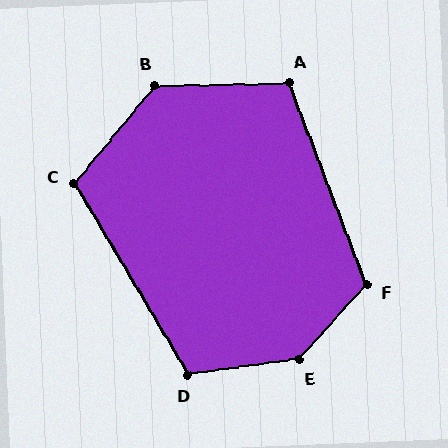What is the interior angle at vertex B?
Approximately 130 degrees (obtuse).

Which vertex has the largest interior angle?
E, at approximately 140 degrees.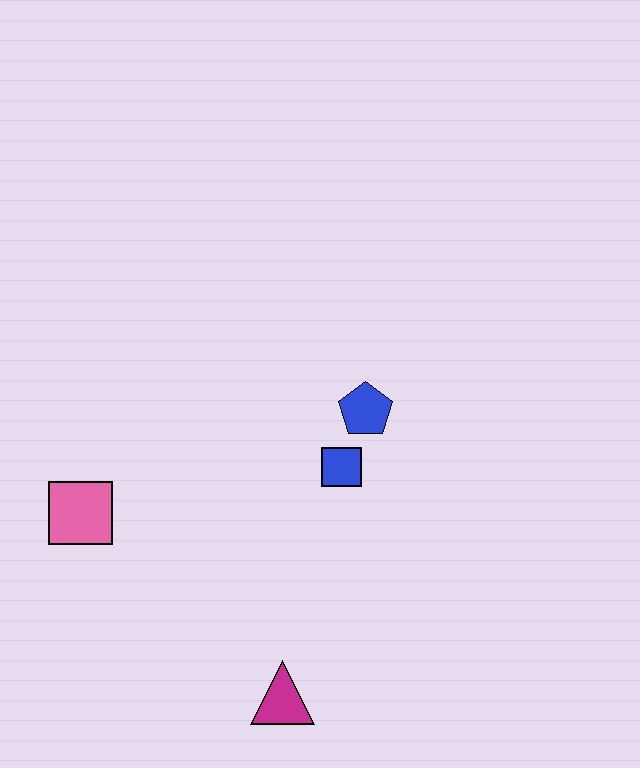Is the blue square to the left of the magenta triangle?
No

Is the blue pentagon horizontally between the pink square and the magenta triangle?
No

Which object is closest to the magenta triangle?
The blue square is closest to the magenta triangle.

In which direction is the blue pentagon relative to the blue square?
The blue pentagon is above the blue square.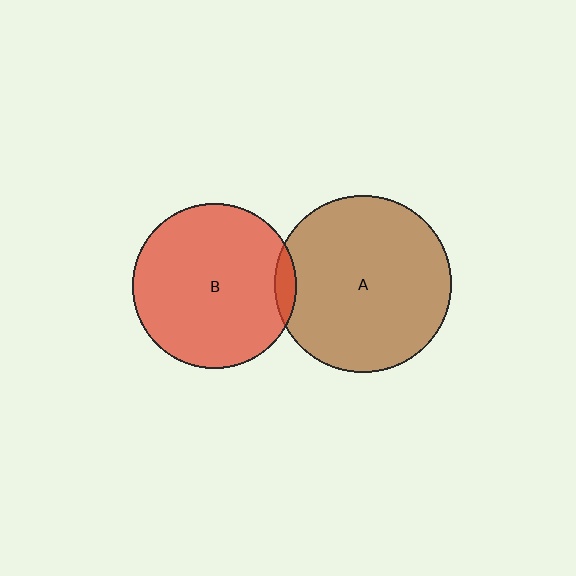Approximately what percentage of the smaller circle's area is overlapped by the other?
Approximately 5%.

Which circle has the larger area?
Circle A (brown).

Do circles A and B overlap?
Yes.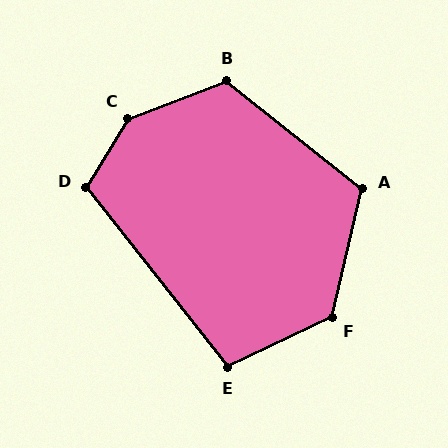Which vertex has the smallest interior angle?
E, at approximately 103 degrees.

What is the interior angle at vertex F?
Approximately 128 degrees (obtuse).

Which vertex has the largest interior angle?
C, at approximately 142 degrees.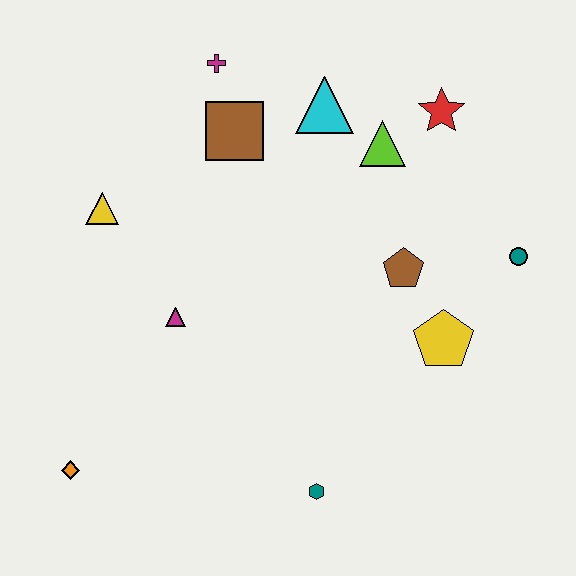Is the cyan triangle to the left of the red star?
Yes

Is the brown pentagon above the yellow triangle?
No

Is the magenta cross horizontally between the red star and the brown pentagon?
No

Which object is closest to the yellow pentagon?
The brown pentagon is closest to the yellow pentagon.